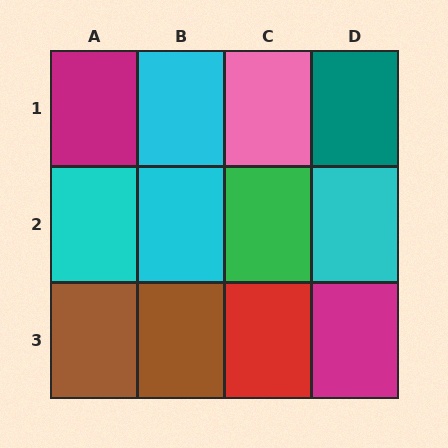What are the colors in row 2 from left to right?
Cyan, cyan, green, cyan.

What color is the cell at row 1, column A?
Magenta.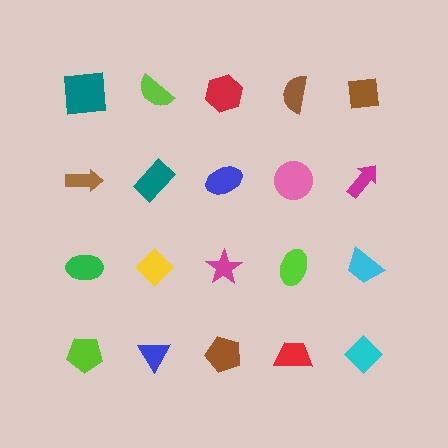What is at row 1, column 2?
A lime semicircle.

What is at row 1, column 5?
A brown square.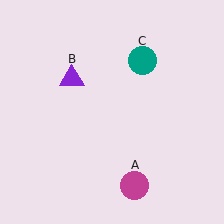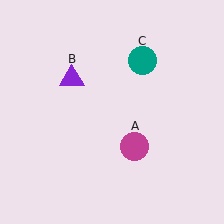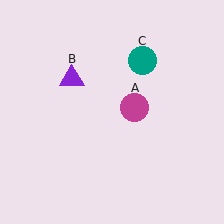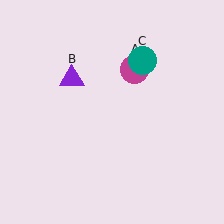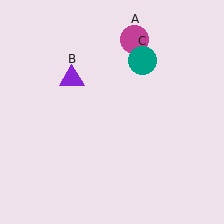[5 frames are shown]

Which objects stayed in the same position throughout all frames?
Purple triangle (object B) and teal circle (object C) remained stationary.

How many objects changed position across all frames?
1 object changed position: magenta circle (object A).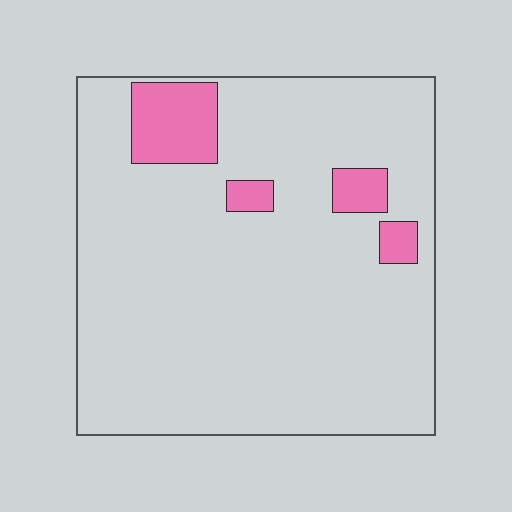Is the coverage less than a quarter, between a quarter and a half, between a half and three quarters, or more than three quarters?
Less than a quarter.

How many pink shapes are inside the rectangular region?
4.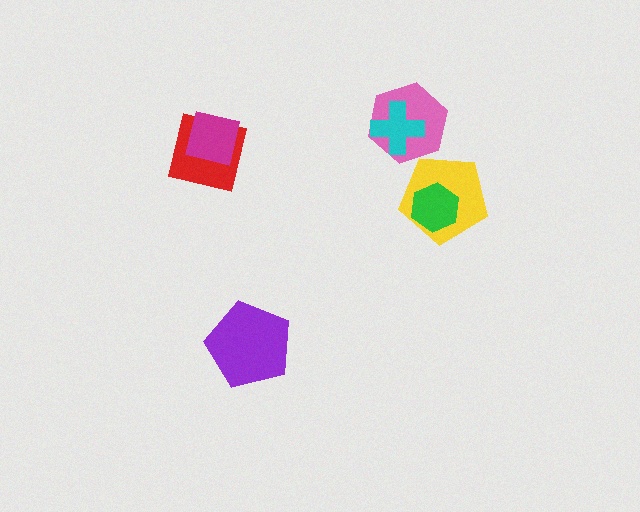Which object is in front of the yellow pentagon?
The green hexagon is in front of the yellow pentagon.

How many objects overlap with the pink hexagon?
1 object overlaps with the pink hexagon.